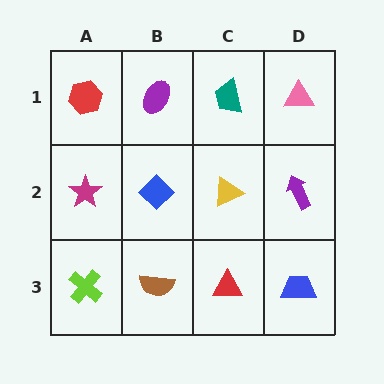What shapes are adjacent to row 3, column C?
A yellow triangle (row 2, column C), a brown semicircle (row 3, column B), a blue trapezoid (row 3, column D).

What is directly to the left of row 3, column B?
A lime cross.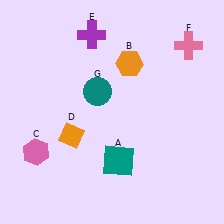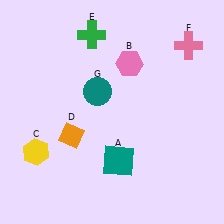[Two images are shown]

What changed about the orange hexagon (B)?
In Image 1, B is orange. In Image 2, it changed to pink.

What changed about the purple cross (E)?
In Image 1, E is purple. In Image 2, it changed to green.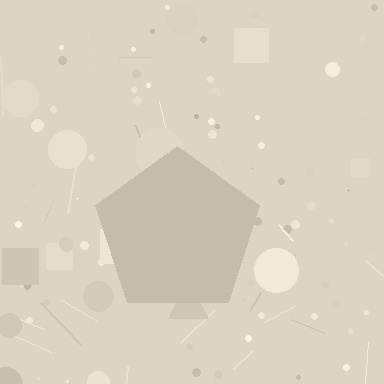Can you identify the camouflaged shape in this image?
The camouflaged shape is a pentagon.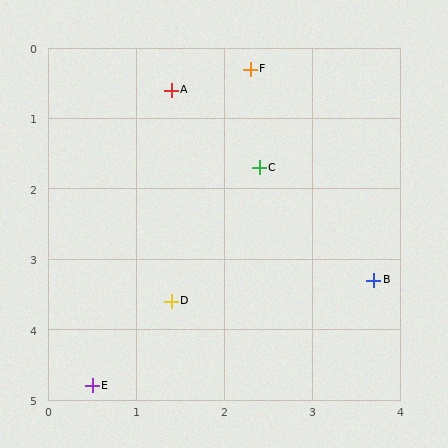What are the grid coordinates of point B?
Point B is at approximately (3.7, 3.3).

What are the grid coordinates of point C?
Point C is at approximately (2.4, 1.7).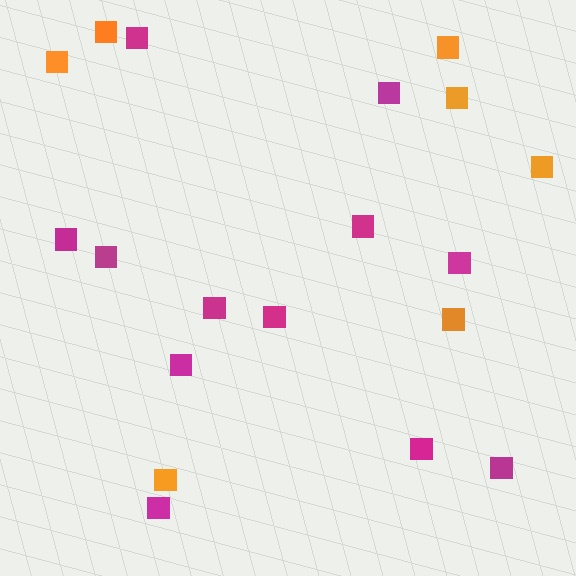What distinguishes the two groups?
There are 2 groups: one group of orange squares (7) and one group of magenta squares (12).